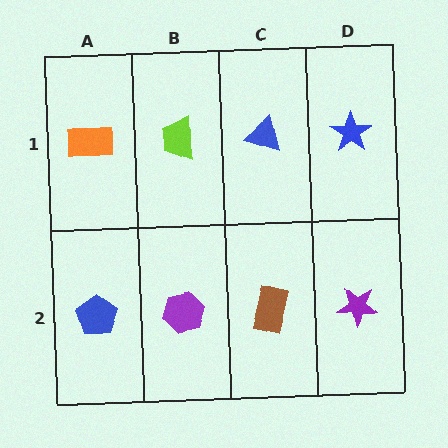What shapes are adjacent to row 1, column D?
A purple star (row 2, column D), a blue triangle (row 1, column C).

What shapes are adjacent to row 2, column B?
A lime trapezoid (row 1, column B), a blue pentagon (row 2, column A), a brown rectangle (row 2, column C).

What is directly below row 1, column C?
A brown rectangle.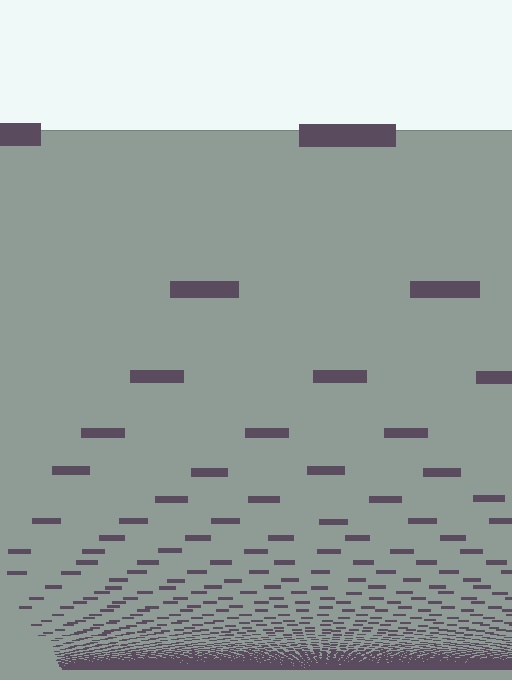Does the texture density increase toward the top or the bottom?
Density increases toward the bottom.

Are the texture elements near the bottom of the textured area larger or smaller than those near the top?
Smaller. The gradient is inverted — elements near the bottom are smaller and denser.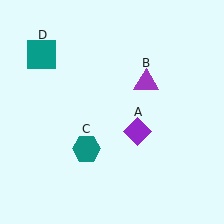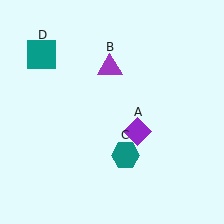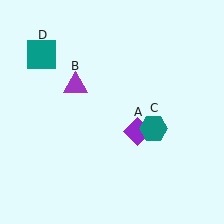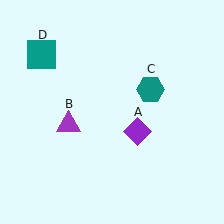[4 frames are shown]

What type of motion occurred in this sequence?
The purple triangle (object B), teal hexagon (object C) rotated counterclockwise around the center of the scene.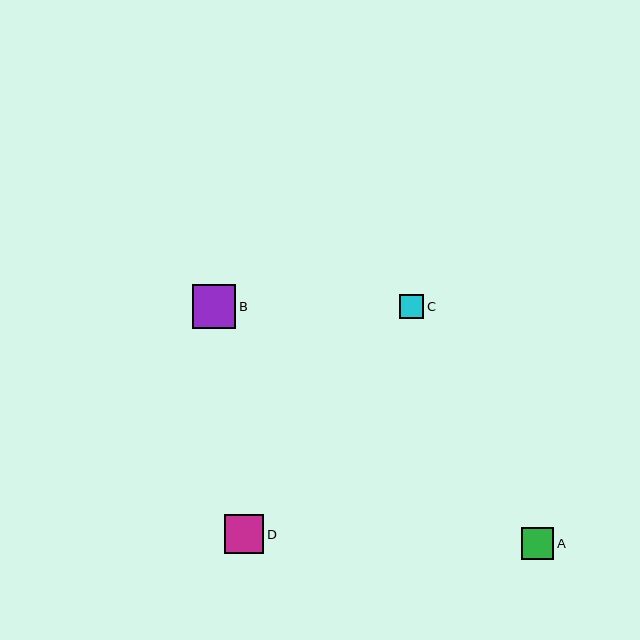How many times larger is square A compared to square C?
Square A is approximately 1.3 times the size of square C.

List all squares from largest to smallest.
From largest to smallest: B, D, A, C.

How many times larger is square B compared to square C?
Square B is approximately 1.8 times the size of square C.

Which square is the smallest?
Square C is the smallest with a size of approximately 24 pixels.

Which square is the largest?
Square B is the largest with a size of approximately 43 pixels.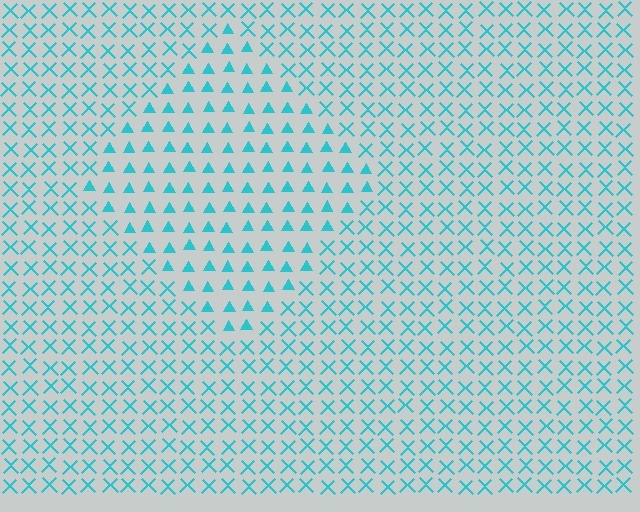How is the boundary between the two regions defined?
The boundary is defined by a change in element shape: triangles inside vs. X marks outside. All elements share the same color and spacing.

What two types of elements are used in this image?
The image uses triangles inside the diamond region and X marks outside it.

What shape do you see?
I see a diamond.